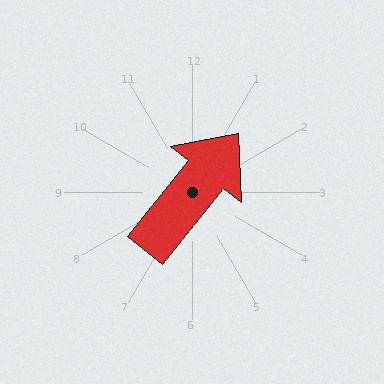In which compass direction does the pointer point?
Northeast.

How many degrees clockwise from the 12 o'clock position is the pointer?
Approximately 39 degrees.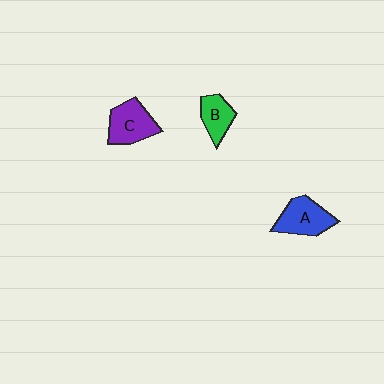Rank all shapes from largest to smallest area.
From largest to smallest: C (purple), A (blue), B (green).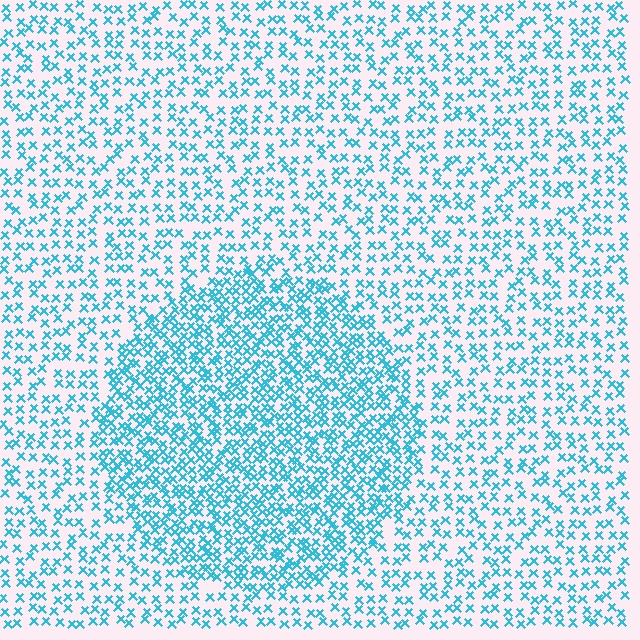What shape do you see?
I see a circle.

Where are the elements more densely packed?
The elements are more densely packed inside the circle boundary.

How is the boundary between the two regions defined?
The boundary is defined by a change in element density (approximately 2.0x ratio). All elements are the same color, size, and shape.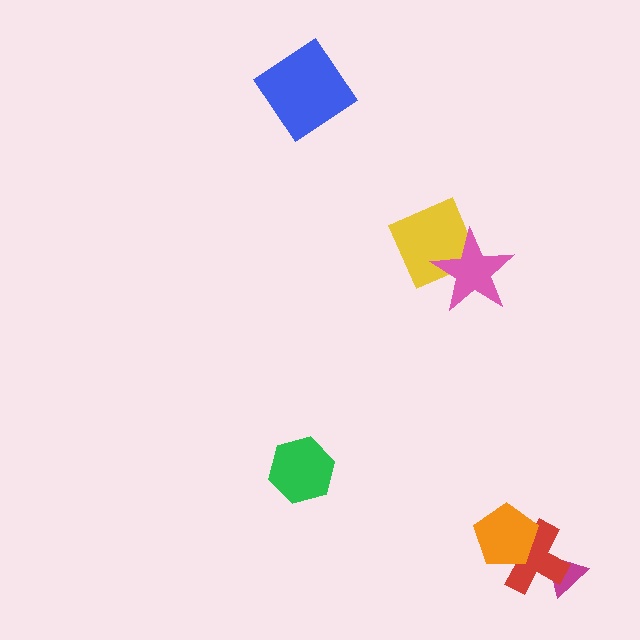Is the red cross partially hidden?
Yes, it is partially covered by another shape.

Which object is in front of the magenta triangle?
The red cross is in front of the magenta triangle.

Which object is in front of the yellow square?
The pink star is in front of the yellow square.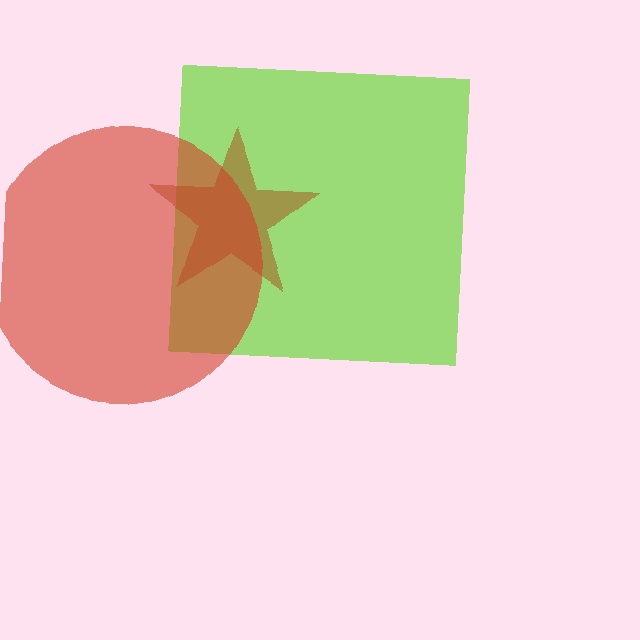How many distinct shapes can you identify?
There are 3 distinct shapes: a lime square, a brown star, a red circle.